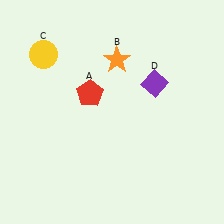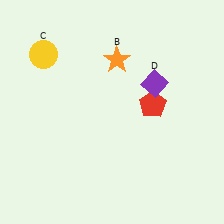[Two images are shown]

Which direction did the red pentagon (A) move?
The red pentagon (A) moved right.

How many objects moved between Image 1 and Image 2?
1 object moved between the two images.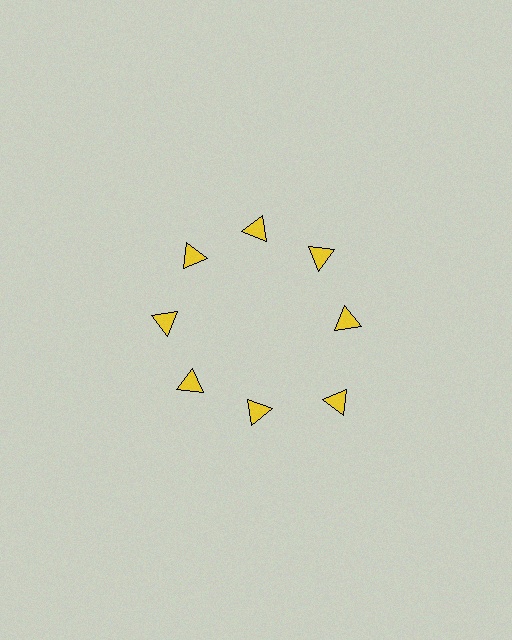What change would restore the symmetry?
The symmetry would be restored by moving it inward, back onto the ring so that all 8 triangles sit at equal angles and equal distance from the center.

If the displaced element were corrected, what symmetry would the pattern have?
It would have 8-fold rotational symmetry — the pattern would map onto itself every 45 degrees.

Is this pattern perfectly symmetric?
No. The 8 yellow triangles are arranged in a ring, but one element near the 4 o'clock position is pushed outward from the center, breaking the 8-fold rotational symmetry.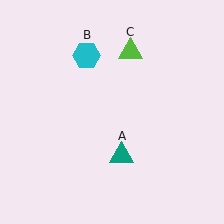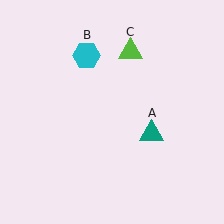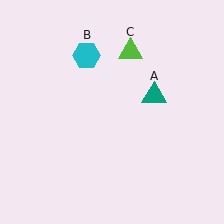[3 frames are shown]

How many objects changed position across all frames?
1 object changed position: teal triangle (object A).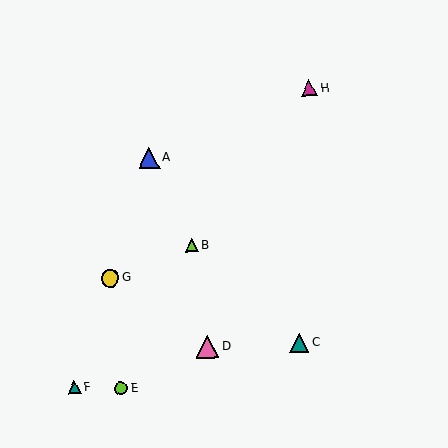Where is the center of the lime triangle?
The center of the lime triangle is at (192, 246).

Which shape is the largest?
The pink triangle (labeled D) is the largest.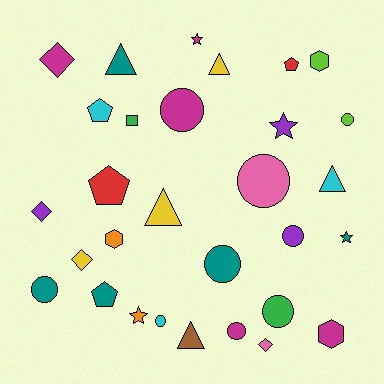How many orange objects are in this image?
There are 2 orange objects.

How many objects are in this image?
There are 30 objects.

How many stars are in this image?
There are 4 stars.